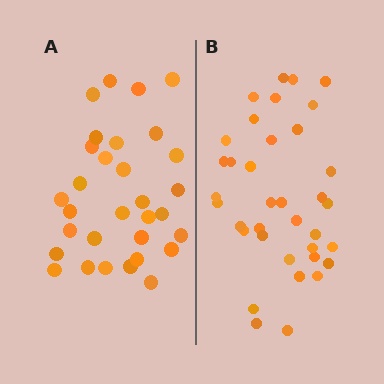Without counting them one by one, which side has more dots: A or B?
Region B (the right region) has more dots.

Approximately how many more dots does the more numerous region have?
Region B has about 5 more dots than region A.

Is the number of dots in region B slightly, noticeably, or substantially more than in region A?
Region B has only slightly more — the two regions are fairly close. The ratio is roughly 1.2 to 1.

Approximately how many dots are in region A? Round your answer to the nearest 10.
About 30 dots. (The exact count is 31, which rounds to 30.)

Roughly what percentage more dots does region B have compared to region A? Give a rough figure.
About 15% more.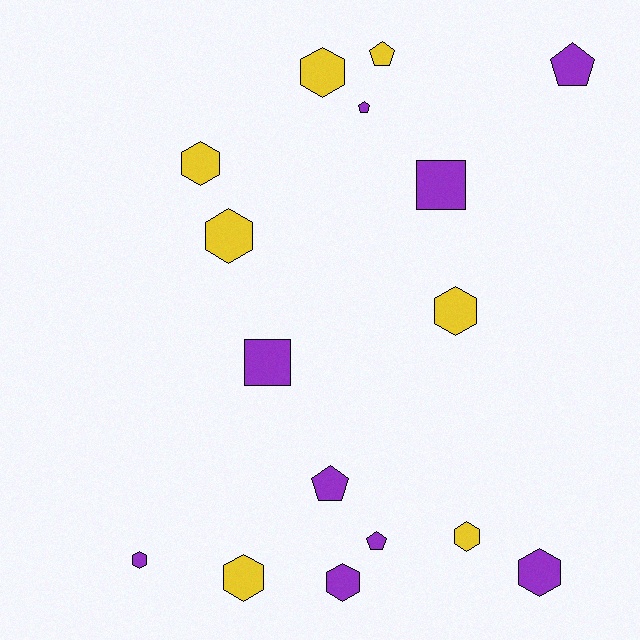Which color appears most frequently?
Purple, with 9 objects.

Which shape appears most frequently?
Hexagon, with 9 objects.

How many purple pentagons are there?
There are 4 purple pentagons.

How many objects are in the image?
There are 16 objects.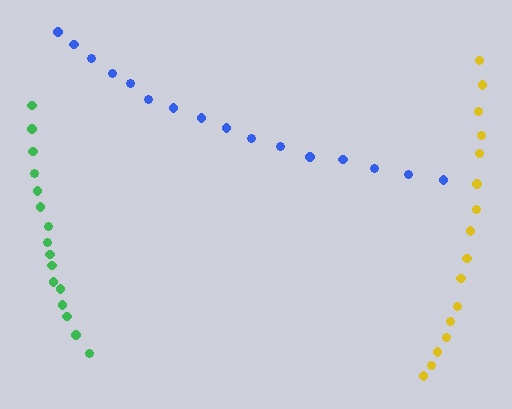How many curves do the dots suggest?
There are 3 distinct paths.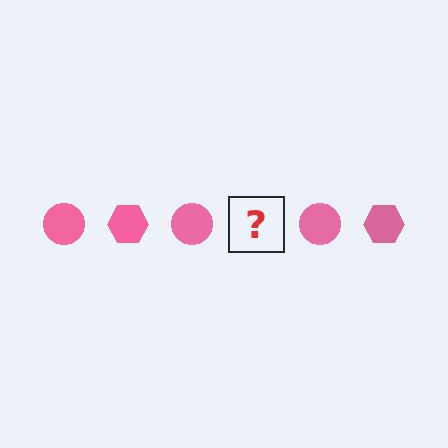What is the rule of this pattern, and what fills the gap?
The rule is that the pattern cycles through circle, hexagon shapes in pink. The gap should be filled with a pink hexagon.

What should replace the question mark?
The question mark should be replaced with a pink hexagon.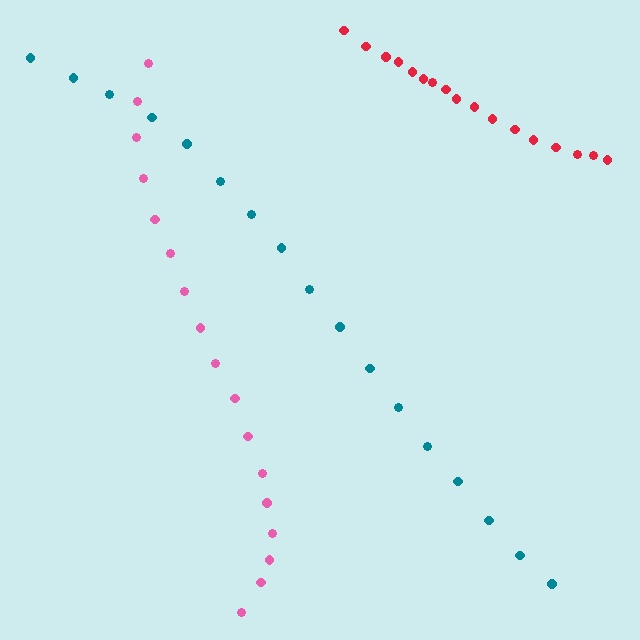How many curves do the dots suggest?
There are 3 distinct paths.